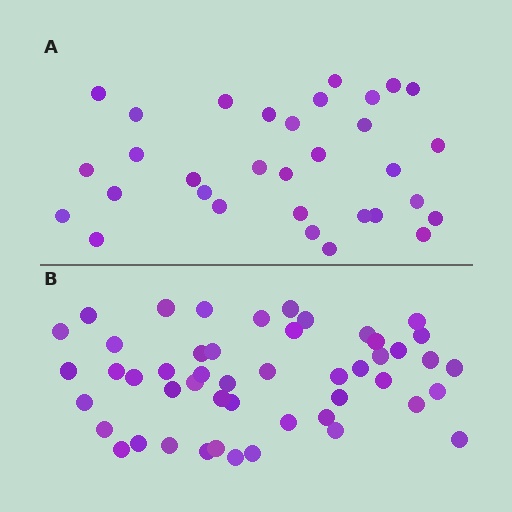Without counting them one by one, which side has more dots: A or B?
Region B (the bottom region) has more dots.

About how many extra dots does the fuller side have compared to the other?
Region B has approximately 15 more dots than region A.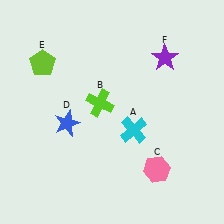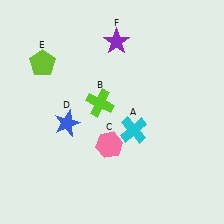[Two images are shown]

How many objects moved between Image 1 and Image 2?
2 objects moved between the two images.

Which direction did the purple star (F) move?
The purple star (F) moved left.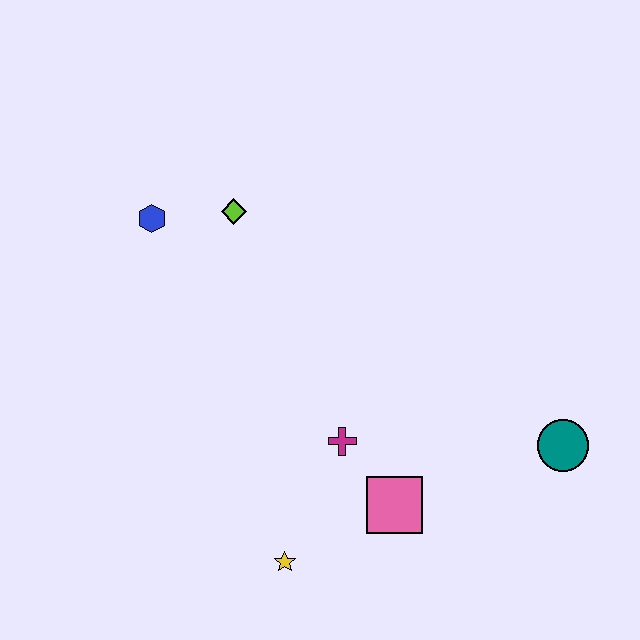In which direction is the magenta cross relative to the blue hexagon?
The magenta cross is below the blue hexagon.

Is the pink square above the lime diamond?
No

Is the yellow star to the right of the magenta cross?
No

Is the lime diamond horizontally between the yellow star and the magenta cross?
No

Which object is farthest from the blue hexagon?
The teal circle is farthest from the blue hexagon.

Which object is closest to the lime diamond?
The blue hexagon is closest to the lime diamond.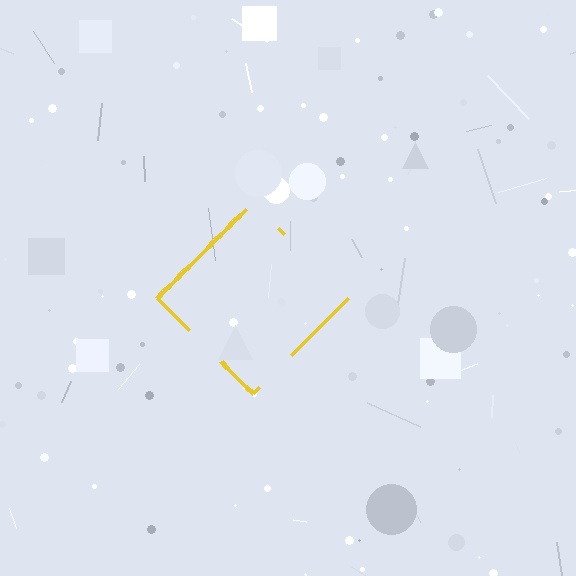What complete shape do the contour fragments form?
The contour fragments form a diamond.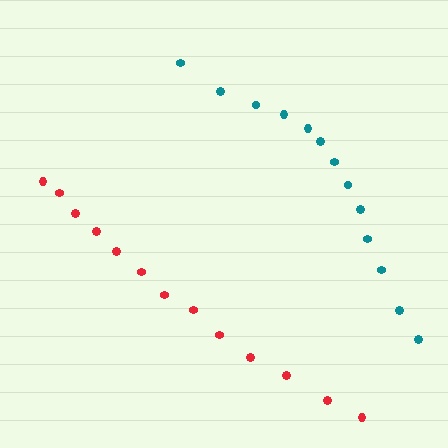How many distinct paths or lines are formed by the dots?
There are 2 distinct paths.